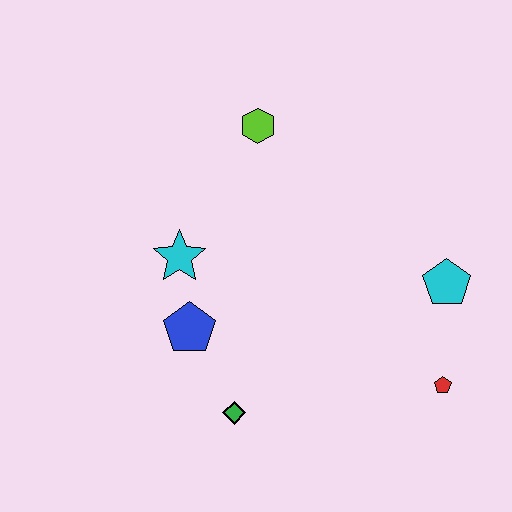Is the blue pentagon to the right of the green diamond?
No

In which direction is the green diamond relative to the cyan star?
The green diamond is below the cyan star.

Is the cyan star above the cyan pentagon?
Yes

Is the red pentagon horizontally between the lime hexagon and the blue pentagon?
No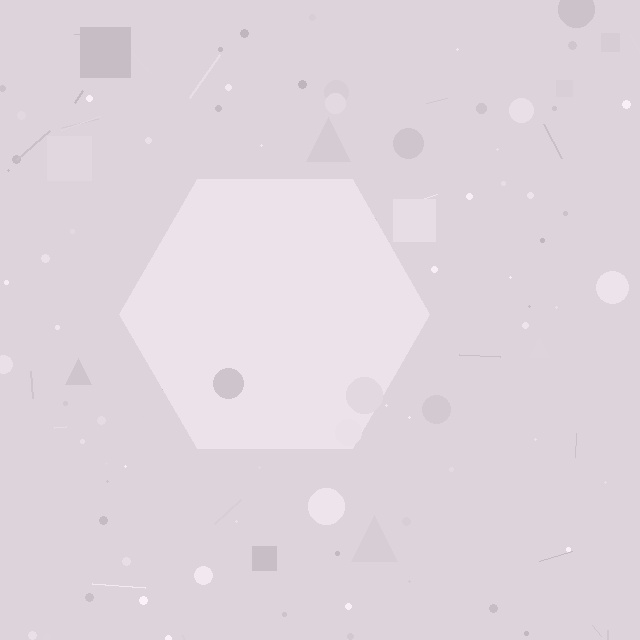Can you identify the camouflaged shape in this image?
The camouflaged shape is a hexagon.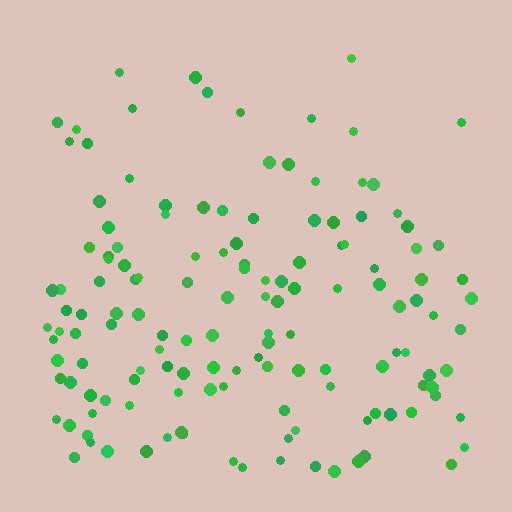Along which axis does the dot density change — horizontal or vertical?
Vertical.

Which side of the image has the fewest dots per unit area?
The top.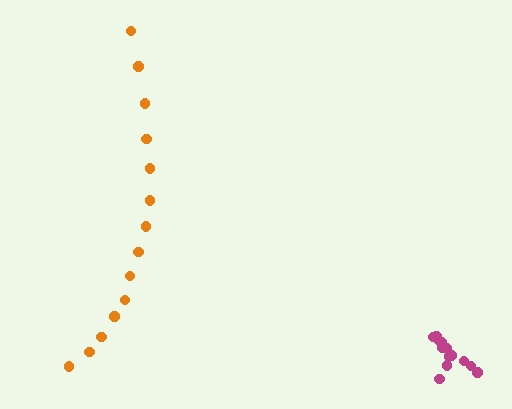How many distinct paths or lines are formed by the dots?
There are 2 distinct paths.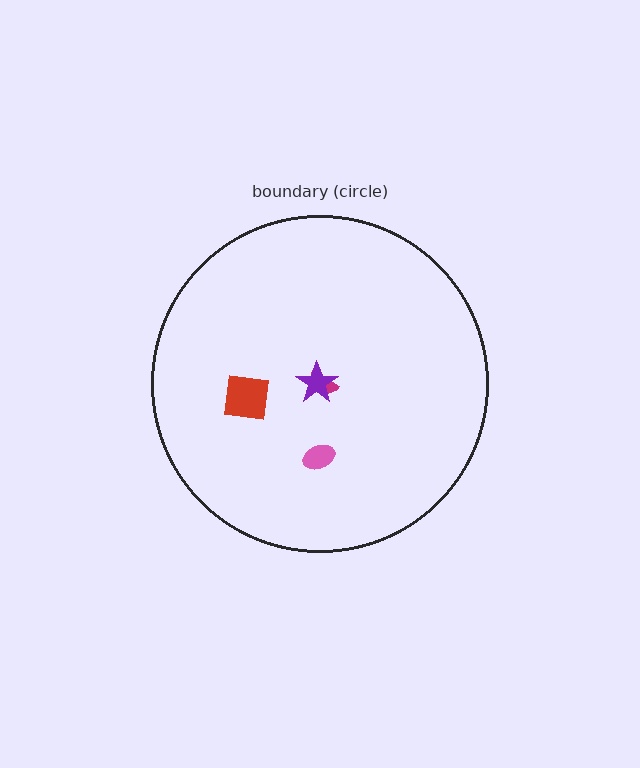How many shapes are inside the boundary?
4 inside, 0 outside.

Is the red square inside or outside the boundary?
Inside.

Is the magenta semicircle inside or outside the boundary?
Inside.